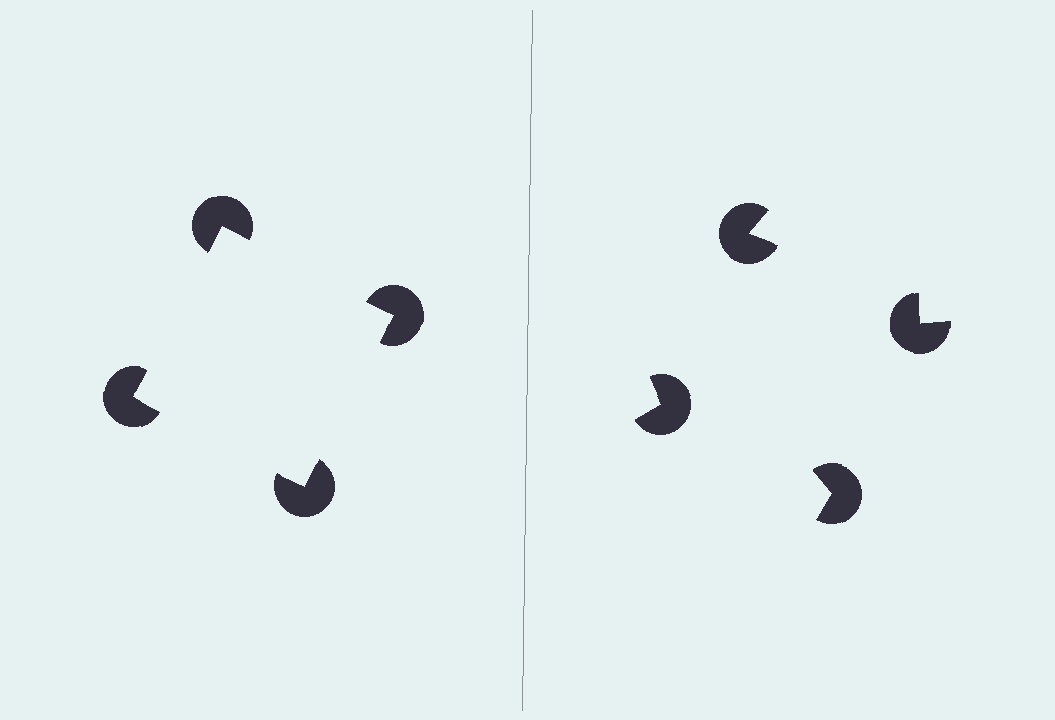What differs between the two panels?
The pac-man discs are positioned identically on both sides; only the wedge orientations differ. On the left they align to a square; on the right they are misaligned.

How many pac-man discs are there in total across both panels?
8 — 4 on each side.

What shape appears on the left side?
An illusory square.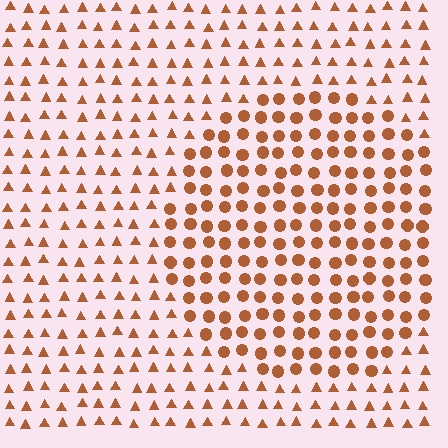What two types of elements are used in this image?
The image uses circles inside the circle region and triangles outside it.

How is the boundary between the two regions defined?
The boundary is defined by a change in element shape: circles inside vs. triangles outside. All elements share the same color and spacing.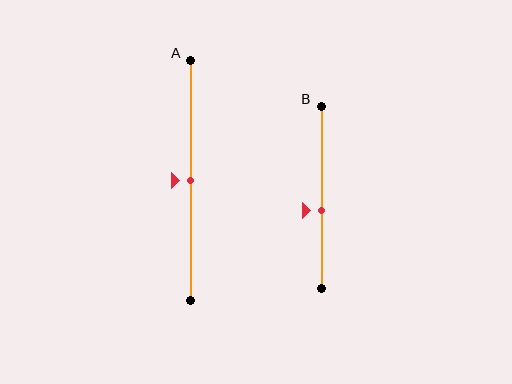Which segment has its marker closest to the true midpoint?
Segment A has its marker closest to the true midpoint.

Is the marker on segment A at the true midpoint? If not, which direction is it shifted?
Yes, the marker on segment A is at the true midpoint.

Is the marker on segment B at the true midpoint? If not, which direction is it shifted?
No, the marker on segment B is shifted downward by about 7% of the segment length.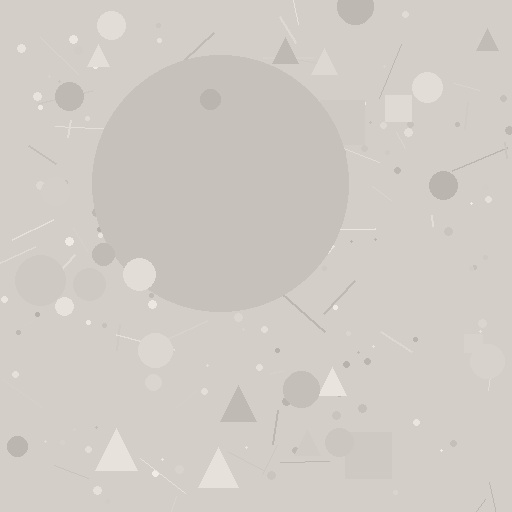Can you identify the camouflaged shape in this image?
The camouflaged shape is a circle.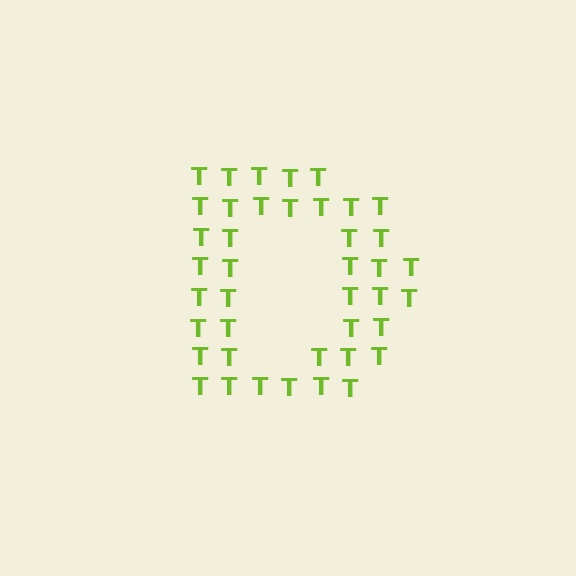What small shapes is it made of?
It is made of small letter T's.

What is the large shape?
The large shape is the letter D.